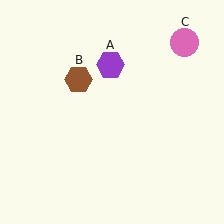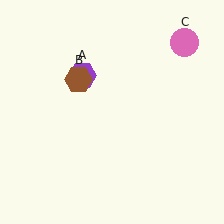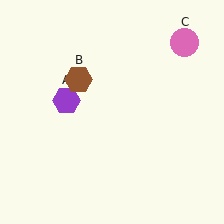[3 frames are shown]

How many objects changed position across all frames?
1 object changed position: purple hexagon (object A).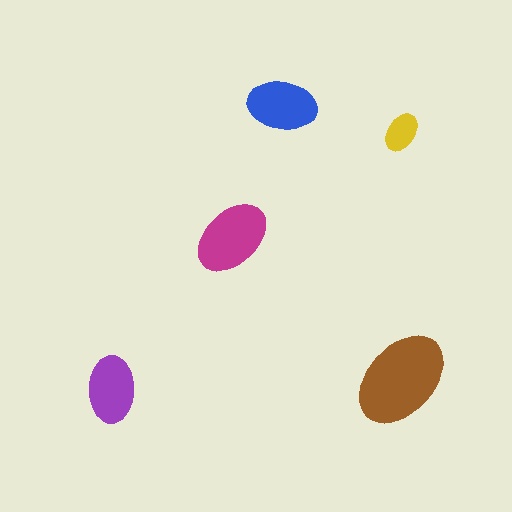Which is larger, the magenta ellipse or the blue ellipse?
The magenta one.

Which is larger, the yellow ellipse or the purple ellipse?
The purple one.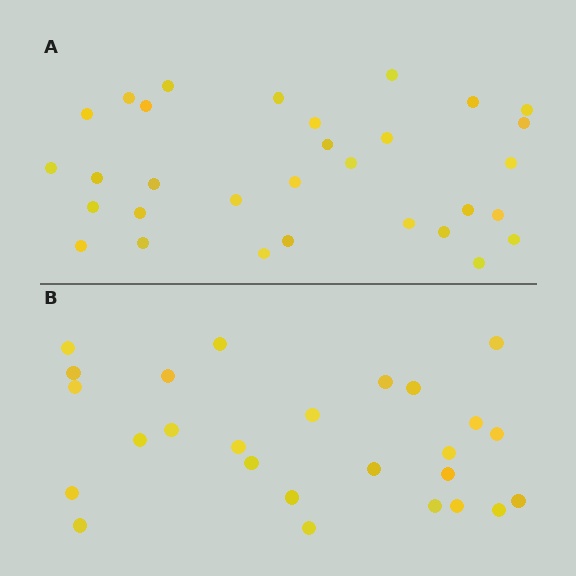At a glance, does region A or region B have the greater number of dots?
Region A (the top region) has more dots.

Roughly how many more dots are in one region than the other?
Region A has about 5 more dots than region B.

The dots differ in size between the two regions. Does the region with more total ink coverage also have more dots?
No. Region B has more total ink coverage because its dots are larger, but region A actually contains more individual dots. Total area can be misleading — the number of items is what matters here.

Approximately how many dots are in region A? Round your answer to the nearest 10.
About 30 dots. (The exact count is 31, which rounds to 30.)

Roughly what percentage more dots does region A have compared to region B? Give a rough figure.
About 20% more.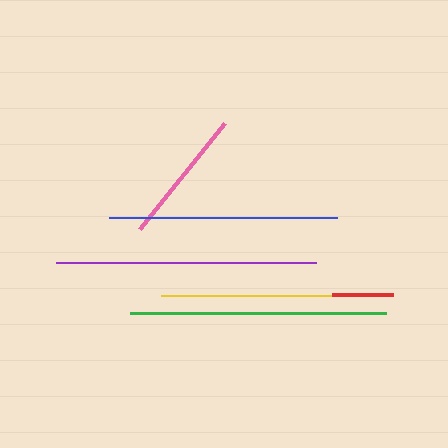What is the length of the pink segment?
The pink segment is approximately 136 pixels long.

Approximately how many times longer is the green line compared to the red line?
The green line is approximately 4.2 times the length of the red line.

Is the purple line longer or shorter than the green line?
The purple line is longer than the green line.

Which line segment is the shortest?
The red line is the shortest at approximately 61 pixels.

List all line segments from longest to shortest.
From longest to shortest: purple, green, blue, yellow, pink, red.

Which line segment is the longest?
The purple line is the longest at approximately 260 pixels.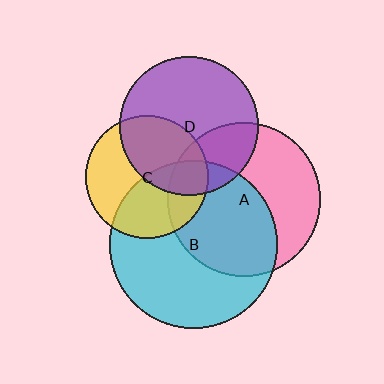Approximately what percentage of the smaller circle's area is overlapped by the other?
Approximately 15%.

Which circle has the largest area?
Circle B (cyan).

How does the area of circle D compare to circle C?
Approximately 1.3 times.